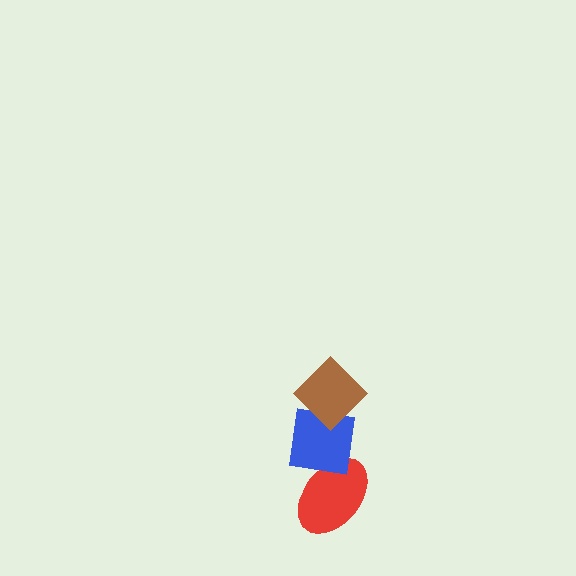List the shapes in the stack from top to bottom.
From top to bottom: the brown diamond, the blue square, the red ellipse.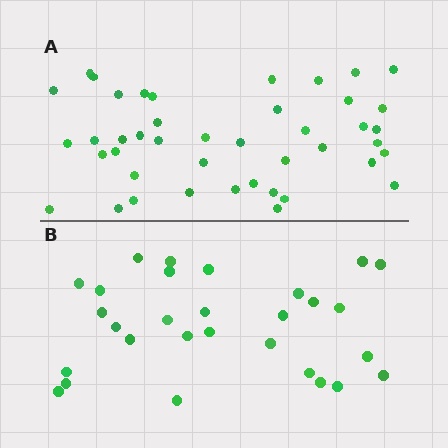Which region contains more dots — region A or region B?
Region A (the top region) has more dots.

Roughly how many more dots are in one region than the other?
Region A has approximately 15 more dots than region B.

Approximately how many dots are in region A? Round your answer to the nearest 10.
About 40 dots. (The exact count is 43, which rounds to 40.)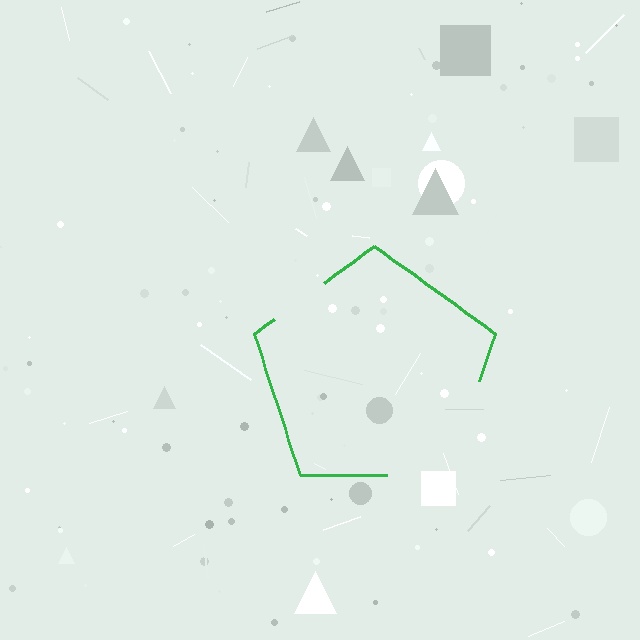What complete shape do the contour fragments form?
The contour fragments form a pentagon.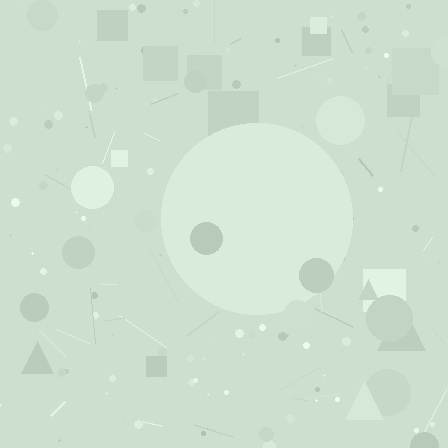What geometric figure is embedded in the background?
A circle is embedded in the background.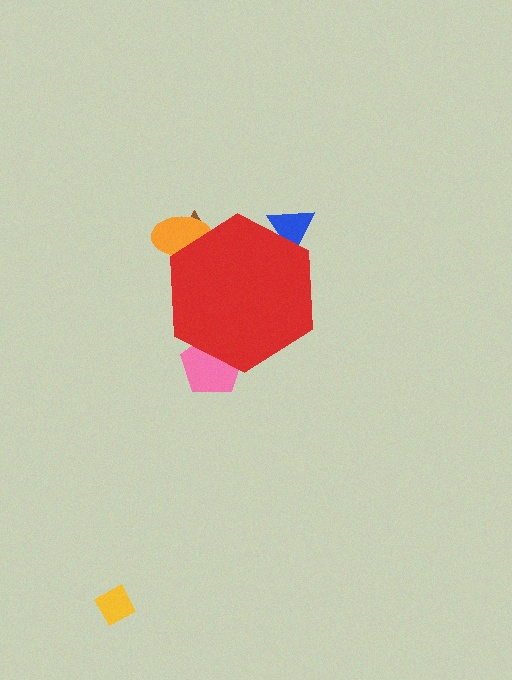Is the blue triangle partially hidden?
Yes, the blue triangle is partially hidden behind the red hexagon.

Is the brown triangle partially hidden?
Yes, the brown triangle is partially hidden behind the red hexagon.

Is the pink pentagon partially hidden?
Yes, the pink pentagon is partially hidden behind the red hexagon.